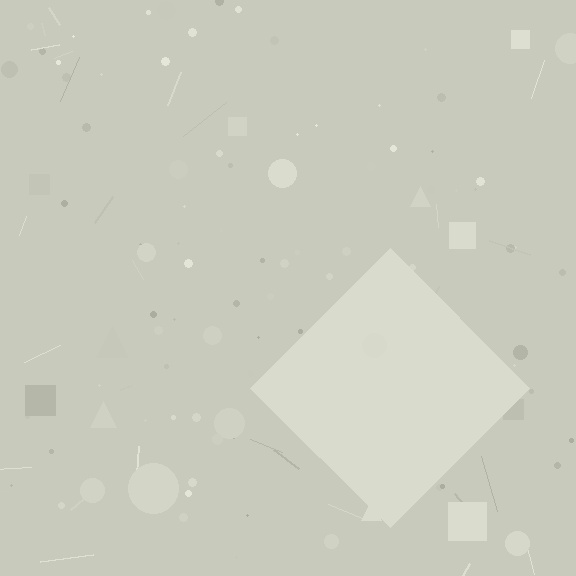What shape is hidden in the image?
A diamond is hidden in the image.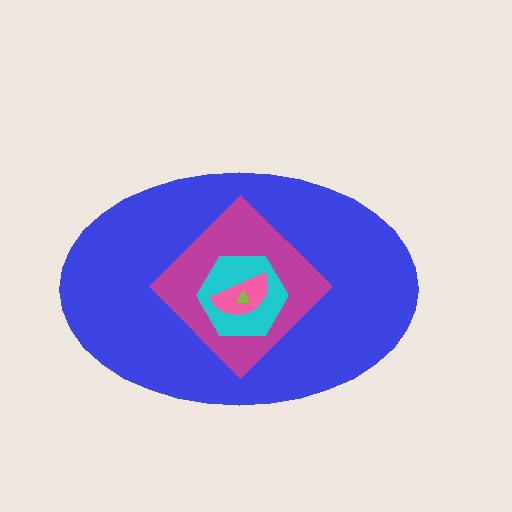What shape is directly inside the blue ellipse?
The magenta diamond.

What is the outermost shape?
The blue ellipse.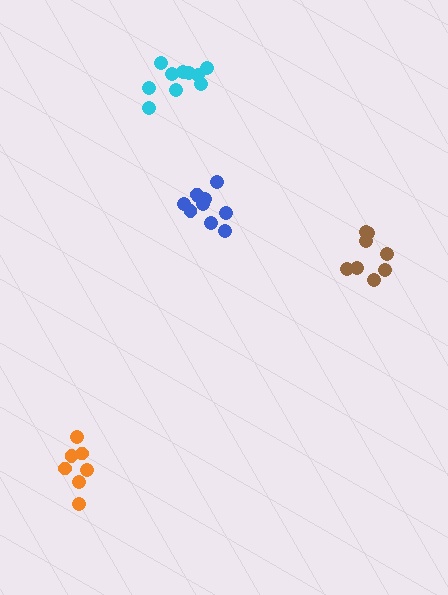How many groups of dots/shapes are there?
There are 4 groups.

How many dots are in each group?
Group 1: 10 dots, Group 2: 7 dots, Group 3: 8 dots, Group 4: 10 dots (35 total).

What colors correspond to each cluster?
The clusters are colored: blue, orange, brown, cyan.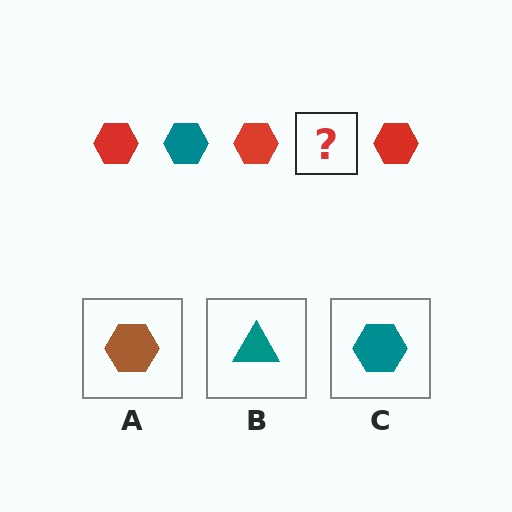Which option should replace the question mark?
Option C.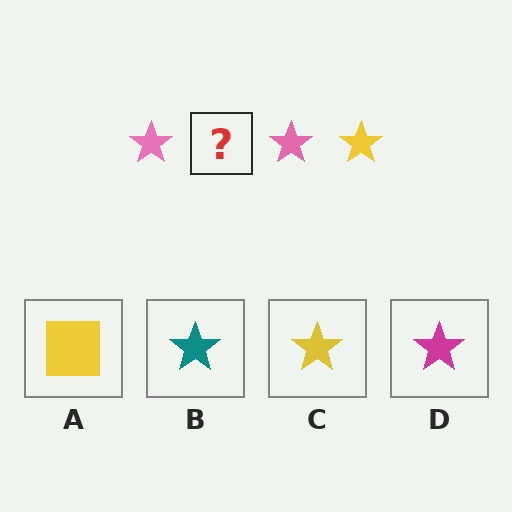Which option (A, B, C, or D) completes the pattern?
C.